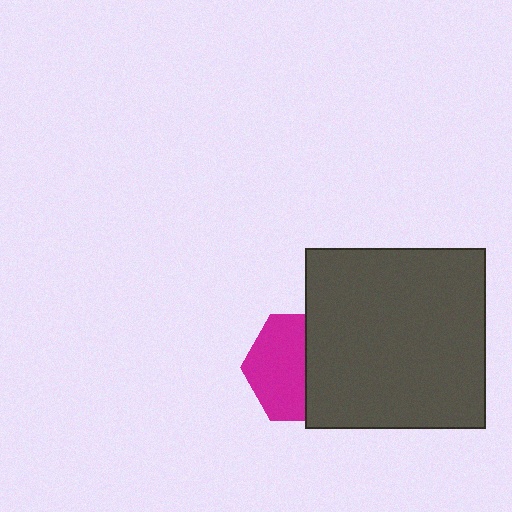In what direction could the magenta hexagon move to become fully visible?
The magenta hexagon could move left. That would shift it out from behind the dark gray square entirely.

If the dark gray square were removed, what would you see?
You would see the complete magenta hexagon.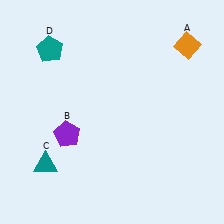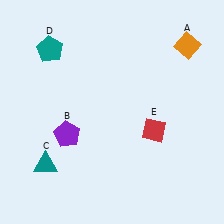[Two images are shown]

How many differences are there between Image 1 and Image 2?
There is 1 difference between the two images.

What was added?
A red diamond (E) was added in Image 2.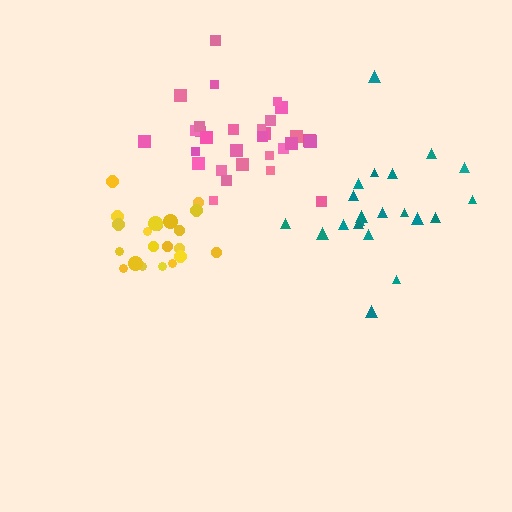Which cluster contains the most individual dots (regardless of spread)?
Pink (30).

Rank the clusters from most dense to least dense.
yellow, pink, teal.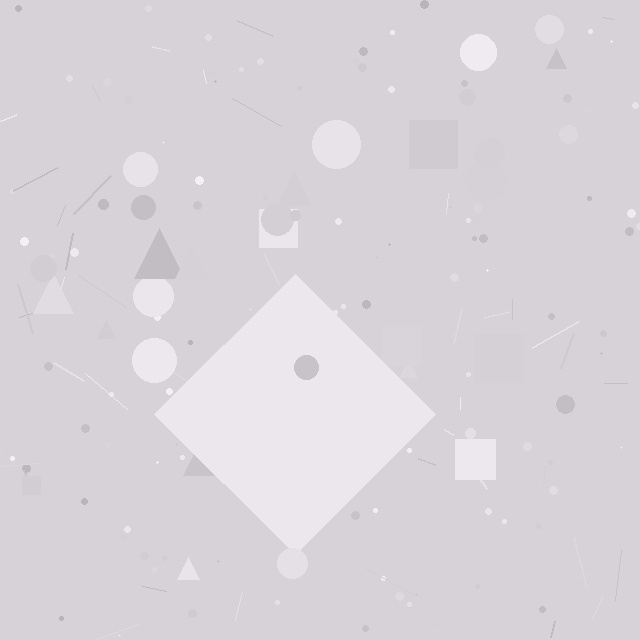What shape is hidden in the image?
A diamond is hidden in the image.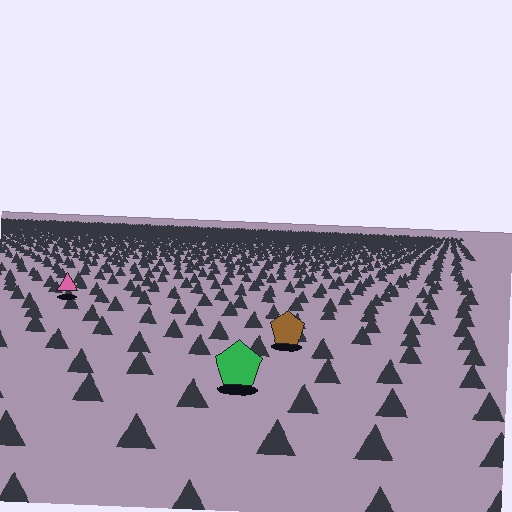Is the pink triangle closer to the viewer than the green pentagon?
No. The green pentagon is closer — you can tell from the texture gradient: the ground texture is coarser near it.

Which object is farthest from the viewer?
The pink triangle is farthest from the viewer. It appears smaller and the ground texture around it is denser.